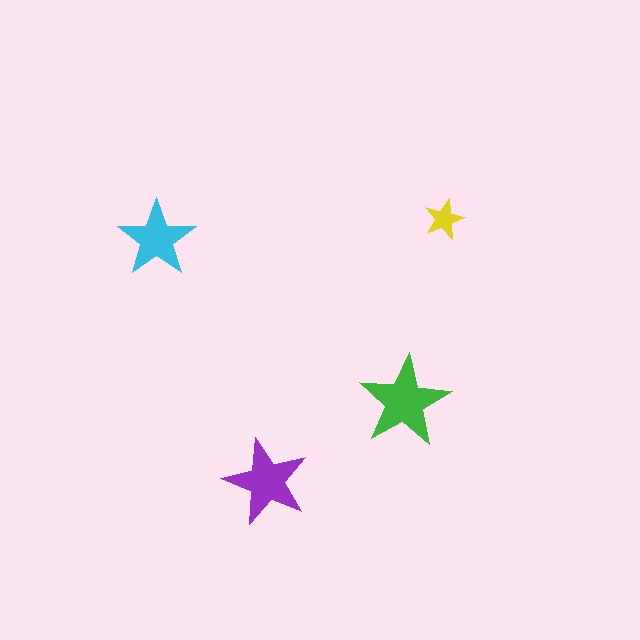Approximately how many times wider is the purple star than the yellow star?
About 2 times wider.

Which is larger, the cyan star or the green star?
The green one.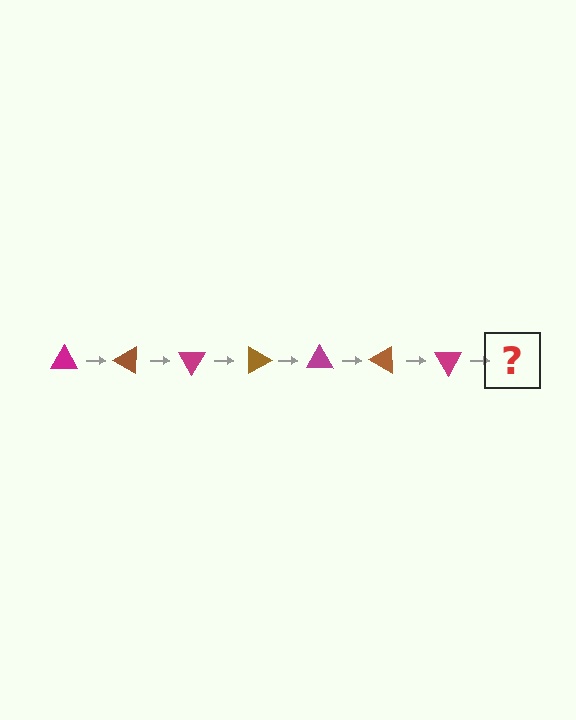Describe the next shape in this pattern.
It should be a brown triangle, rotated 210 degrees from the start.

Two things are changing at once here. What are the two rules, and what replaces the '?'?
The two rules are that it rotates 30 degrees each step and the color cycles through magenta and brown. The '?' should be a brown triangle, rotated 210 degrees from the start.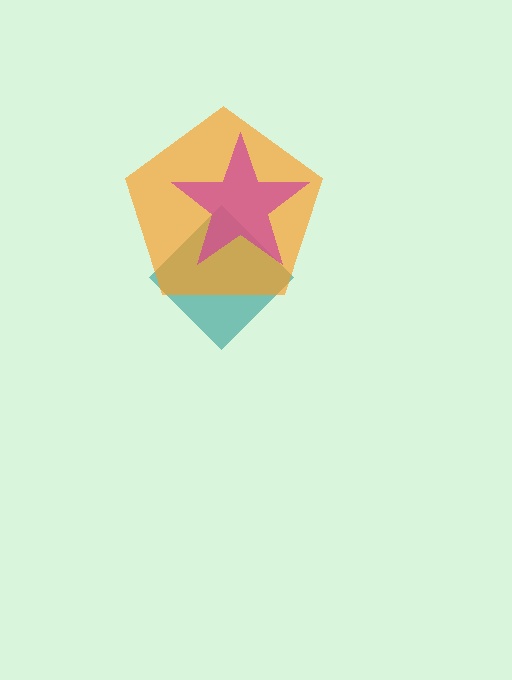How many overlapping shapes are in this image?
There are 3 overlapping shapes in the image.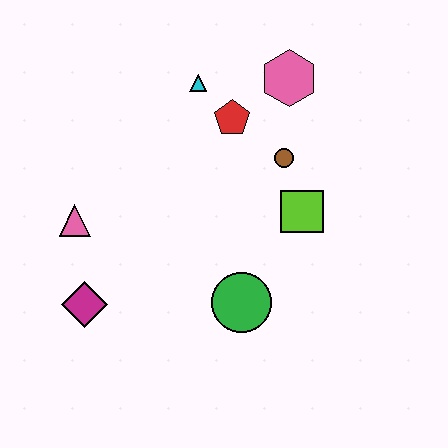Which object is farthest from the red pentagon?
The magenta diamond is farthest from the red pentagon.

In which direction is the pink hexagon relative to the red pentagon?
The pink hexagon is to the right of the red pentagon.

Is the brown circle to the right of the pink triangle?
Yes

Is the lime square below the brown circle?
Yes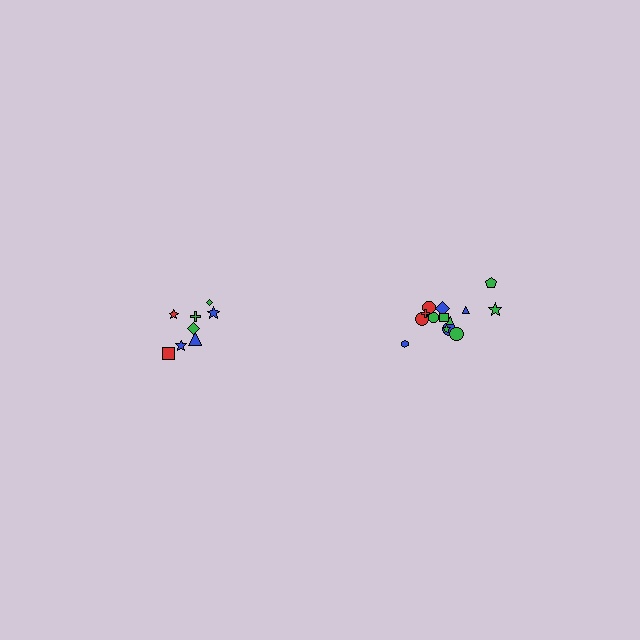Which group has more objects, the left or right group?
The right group.